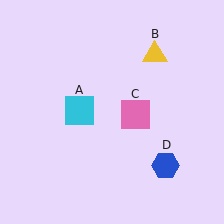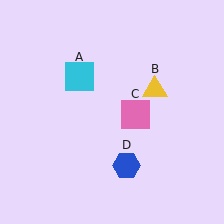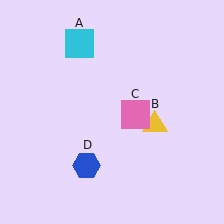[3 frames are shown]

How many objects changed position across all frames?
3 objects changed position: cyan square (object A), yellow triangle (object B), blue hexagon (object D).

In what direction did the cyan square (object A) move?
The cyan square (object A) moved up.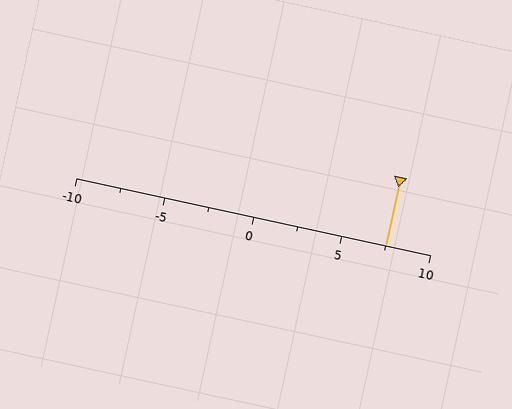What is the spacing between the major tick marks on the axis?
The major ticks are spaced 5 apart.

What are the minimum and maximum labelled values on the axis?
The axis runs from -10 to 10.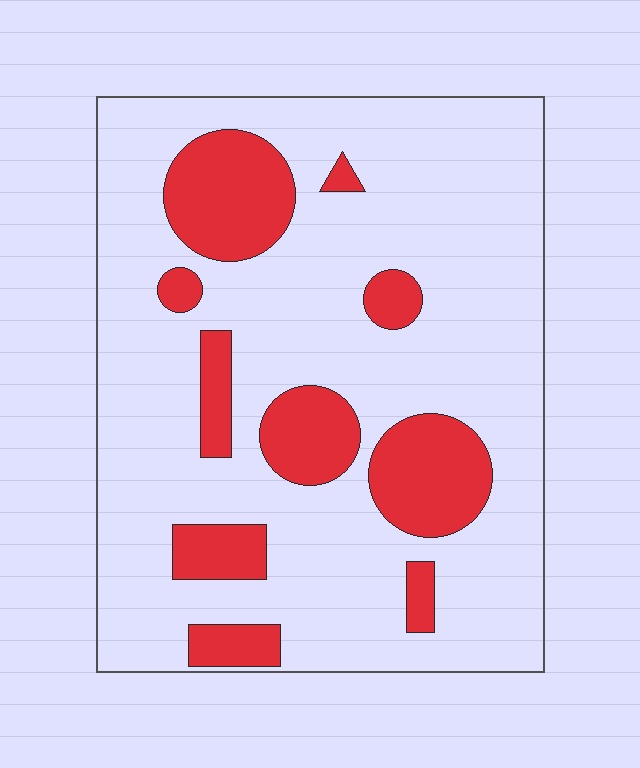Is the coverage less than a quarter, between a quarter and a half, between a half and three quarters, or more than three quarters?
Less than a quarter.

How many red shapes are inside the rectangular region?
10.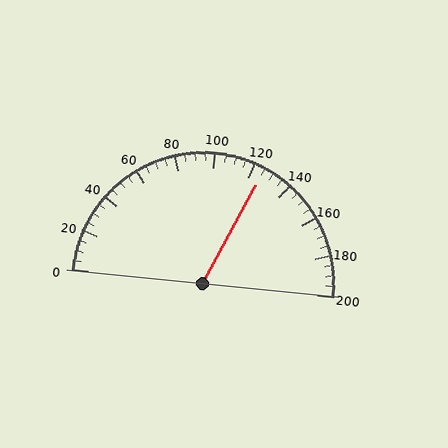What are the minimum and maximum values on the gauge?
The gauge ranges from 0 to 200.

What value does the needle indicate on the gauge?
The needle indicates approximately 125.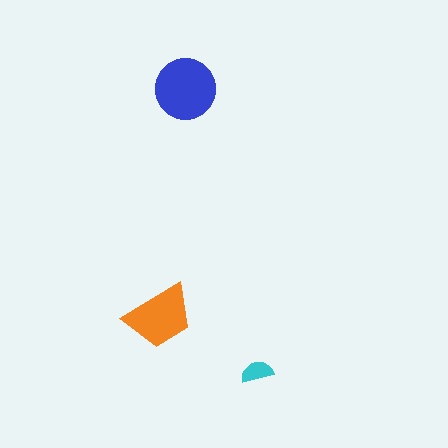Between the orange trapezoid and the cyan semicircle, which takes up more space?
The orange trapezoid.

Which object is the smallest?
The cyan semicircle.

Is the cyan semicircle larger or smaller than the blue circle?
Smaller.